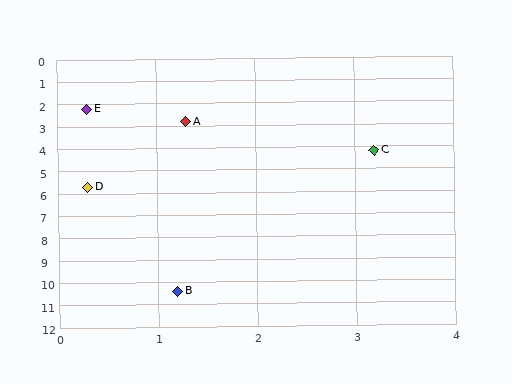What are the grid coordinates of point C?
Point C is at approximately (3.2, 4.2).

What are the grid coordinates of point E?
Point E is at approximately (0.3, 2.2).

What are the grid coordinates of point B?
Point B is at approximately (1.2, 10.4).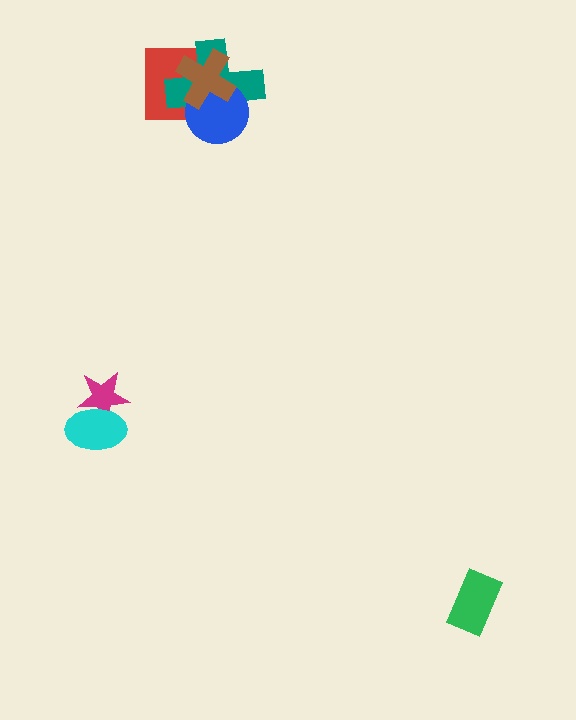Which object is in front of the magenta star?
The cyan ellipse is in front of the magenta star.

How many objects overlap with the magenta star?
1 object overlaps with the magenta star.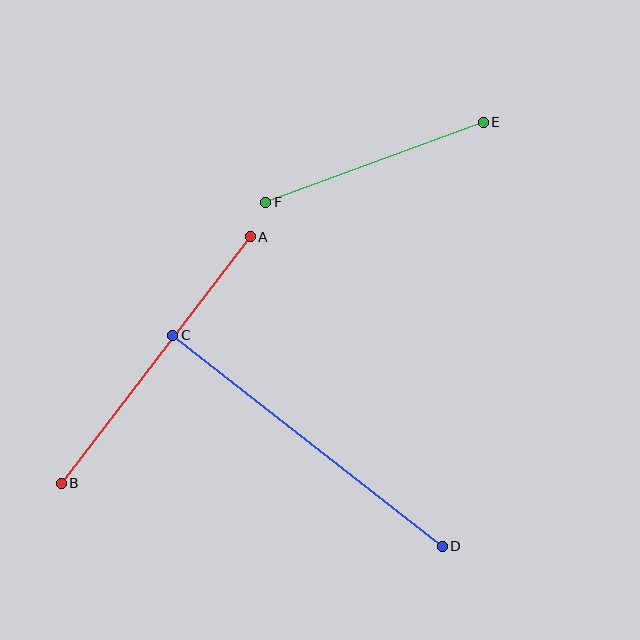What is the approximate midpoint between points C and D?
The midpoint is at approximately (307, 441) pixels.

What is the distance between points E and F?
The distance is approximately 232 pixels.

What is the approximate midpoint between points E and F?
The midpoint is at approximately (375, 162) pixels.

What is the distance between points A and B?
The distance is approximately 310 pixels.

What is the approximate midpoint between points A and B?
The midpoint is at approximately (156, 360) pixels.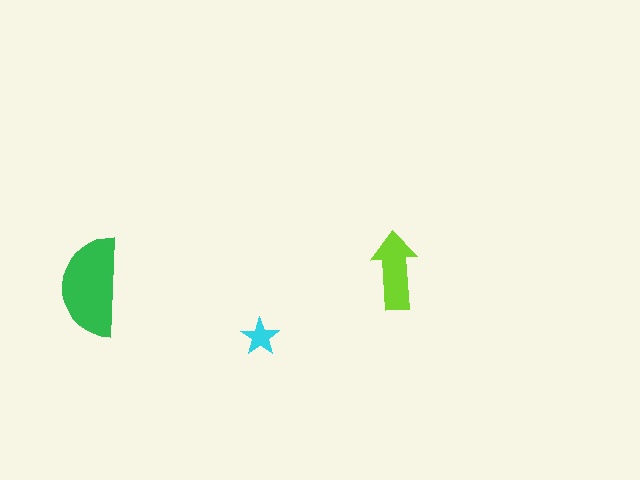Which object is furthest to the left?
The green semicircle is leftmost.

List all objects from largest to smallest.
The green semicircle, the lime arrow, the cyan star.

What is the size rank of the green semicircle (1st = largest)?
1st.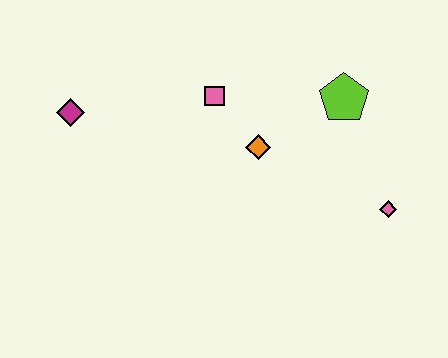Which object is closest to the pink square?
The orange diamond is closest to the pink square.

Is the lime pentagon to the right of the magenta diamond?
Yes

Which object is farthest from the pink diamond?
The magenta diamond is farthest from the pink diamond.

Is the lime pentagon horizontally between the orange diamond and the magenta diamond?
No